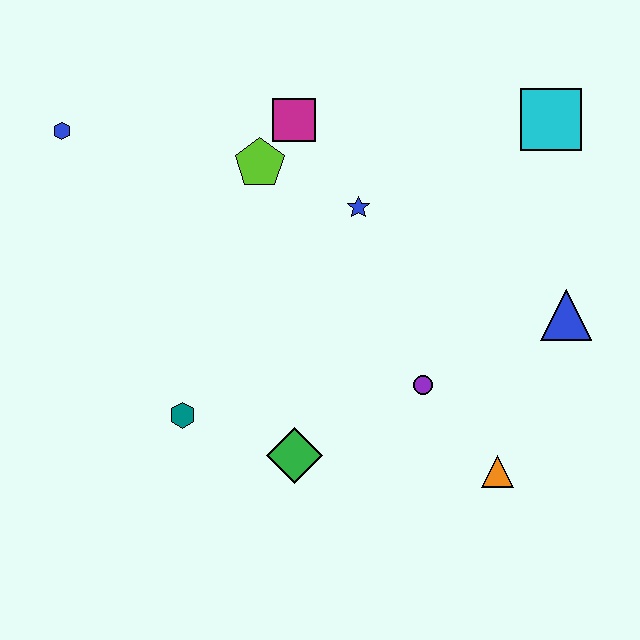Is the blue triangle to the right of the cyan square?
Yes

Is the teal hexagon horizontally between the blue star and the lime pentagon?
No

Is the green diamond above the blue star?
No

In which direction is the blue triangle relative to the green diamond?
The blue triangle is to the right of the green diamond.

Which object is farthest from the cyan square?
The blue hexagon is farthest from the cyan square.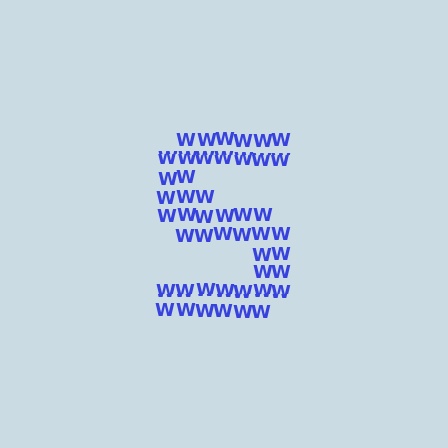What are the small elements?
The small elements are letter W's.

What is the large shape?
The large shape is the letter S.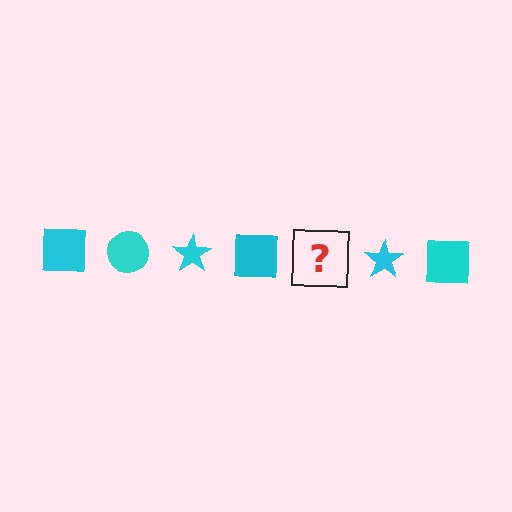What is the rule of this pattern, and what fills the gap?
The rule is that the pattern cycles through square, circle, star shapes in cyan. The gap should be filled with a cyan circle.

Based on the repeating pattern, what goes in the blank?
The blank should be a cyan circle.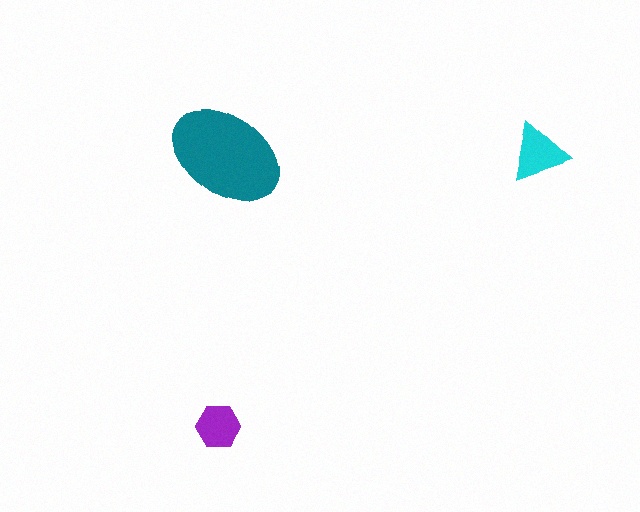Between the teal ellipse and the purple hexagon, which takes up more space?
The teal ellipse.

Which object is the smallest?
The purple hexagon.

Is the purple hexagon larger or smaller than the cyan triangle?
Smaller.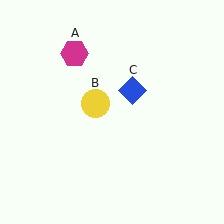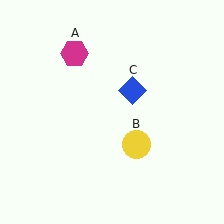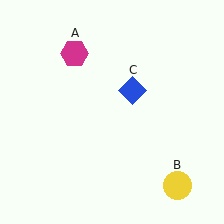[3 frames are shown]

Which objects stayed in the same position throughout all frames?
Magenta hexagon (object A) and blue diamond (object C) remained stationary.